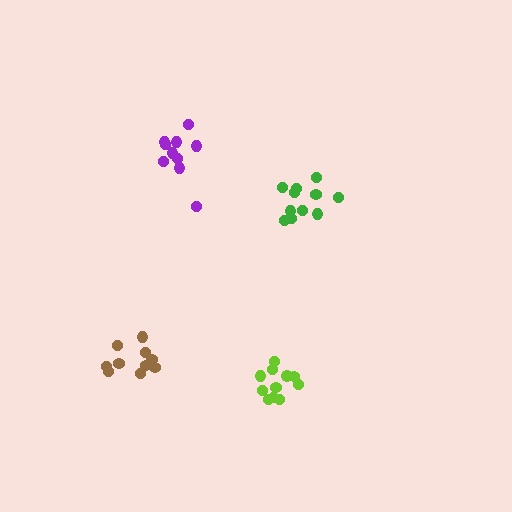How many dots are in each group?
Group 1: 12 dots, Group 2: 10 dots, Group 3: 11 dots, Group 4: 10 dots (43 total).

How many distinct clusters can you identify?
There are 4 distinct clusters.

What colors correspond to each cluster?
The clusters are colored: green, brown, lime, purple.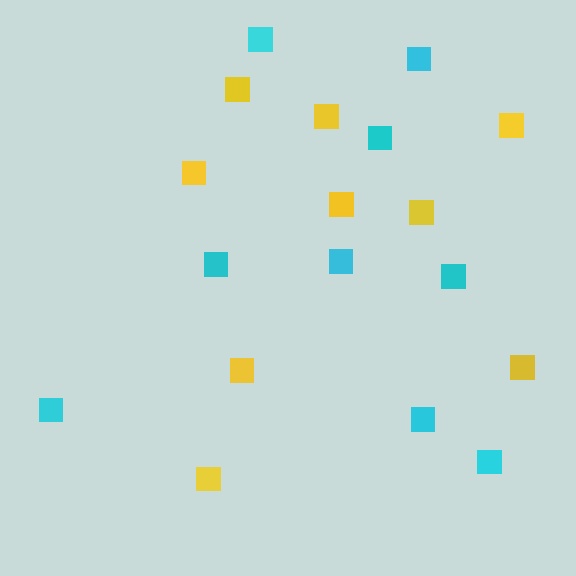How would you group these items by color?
There are 2 groups: one group of cyan squares (9) and one group of yellow squares (9).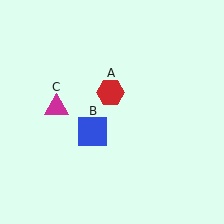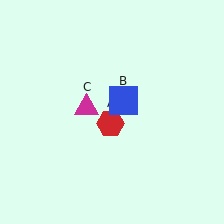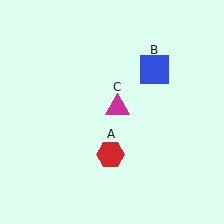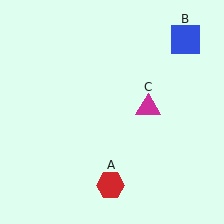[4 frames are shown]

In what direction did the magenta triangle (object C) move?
The magenta triangle (object C) moved right.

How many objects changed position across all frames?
3 objects changed position: red hexagon (object A), blue square (object B), magenta triangle (object C).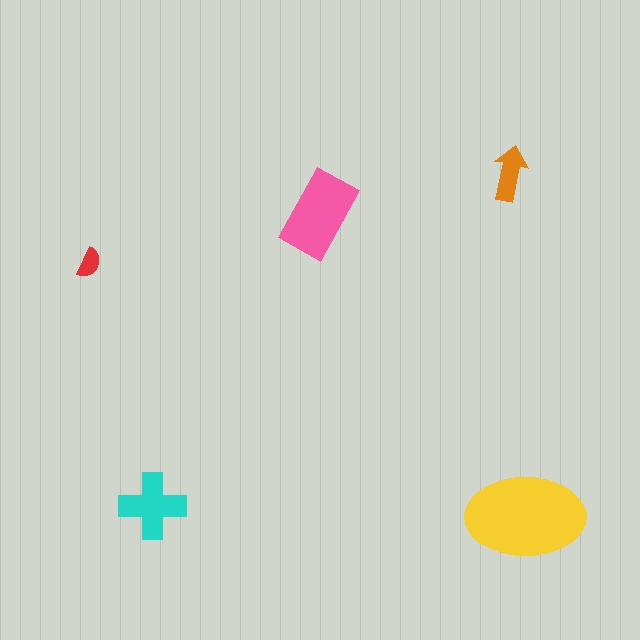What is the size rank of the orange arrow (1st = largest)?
4th.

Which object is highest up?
The orange arrow is topmost.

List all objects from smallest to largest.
The red semicircle, the orange arrow, the cyan cross, the pink rectangle, the yellow ellipse.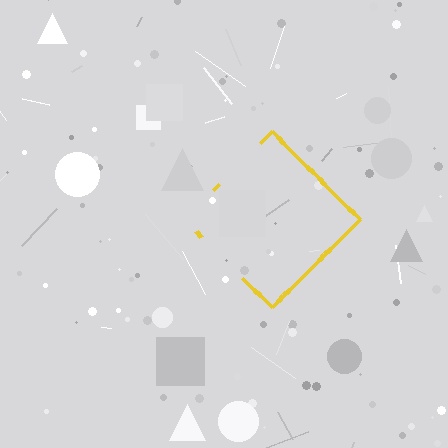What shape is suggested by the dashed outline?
The dashed outline suggests a diamond.